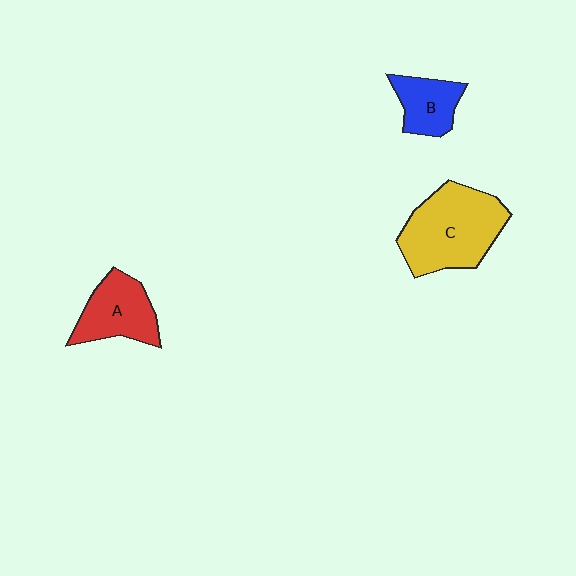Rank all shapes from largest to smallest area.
From largest to smallest: C (yellow), A (red), B (blue).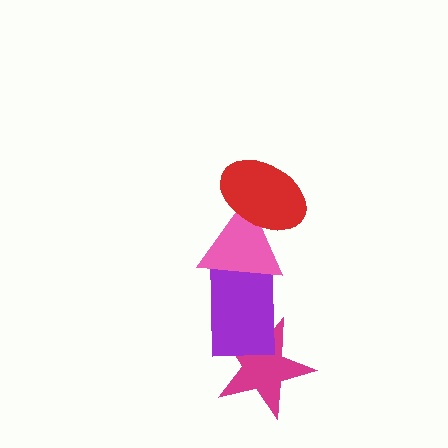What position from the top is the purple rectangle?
The purple rectangle is 3rd from the top.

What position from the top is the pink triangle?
The pink triangle is 2nd from the top.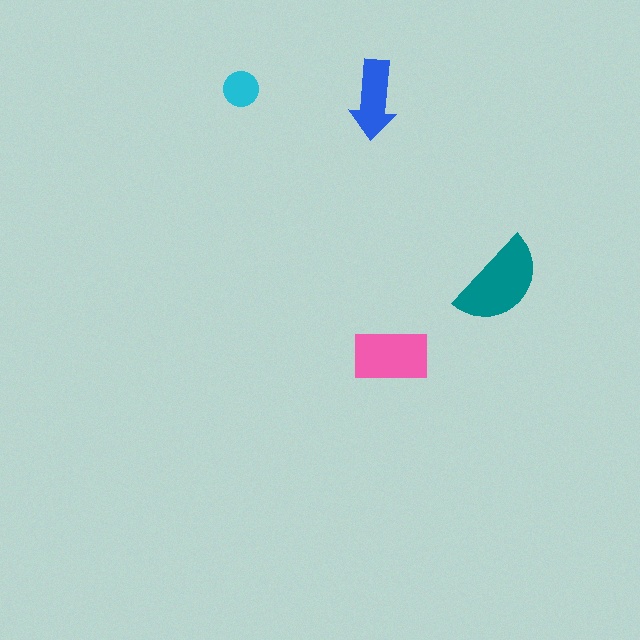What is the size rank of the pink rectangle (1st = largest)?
2nd.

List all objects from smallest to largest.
The cyan circle, the blue arrow, the pink rectangle, the teal semicircle.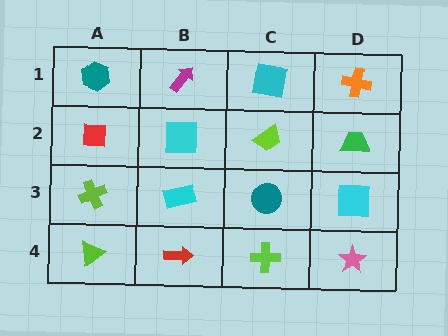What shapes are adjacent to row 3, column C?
A lime trapezoid (row 2, column C), a lime cross (row 4, column C), a cyan rectangle (row 3, column B), a cyan square (row 3, column D).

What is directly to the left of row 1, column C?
A magenta arrow.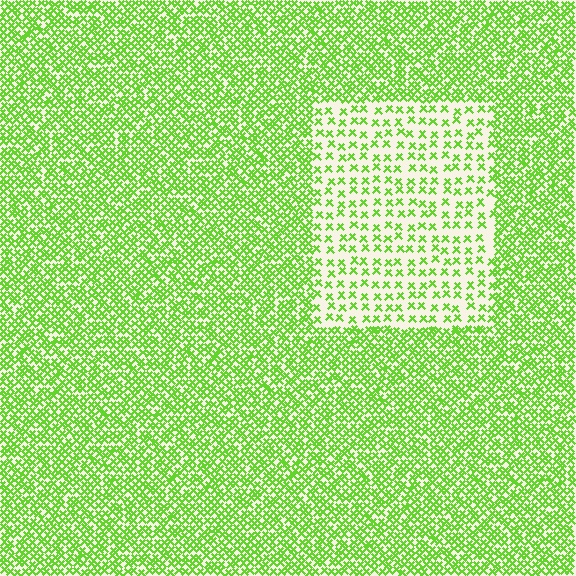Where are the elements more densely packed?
The elements are more densely packed outside the rectangle boundary.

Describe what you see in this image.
The image contains small lime elements arranged at two different densities. A rectangle-shaped region is visible where the elements are less densely packed than the surrounding area.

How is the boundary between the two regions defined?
The boundary is defined by a change in element density (approximately 2.5x ratio). All elements are the same color, size, and shape.